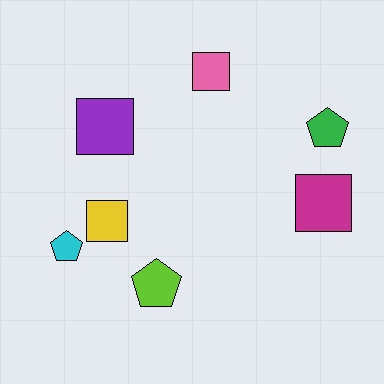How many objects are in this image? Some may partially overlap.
There are 7 objects.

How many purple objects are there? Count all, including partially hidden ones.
There is 1 purple object.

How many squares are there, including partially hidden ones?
There are 4 squares.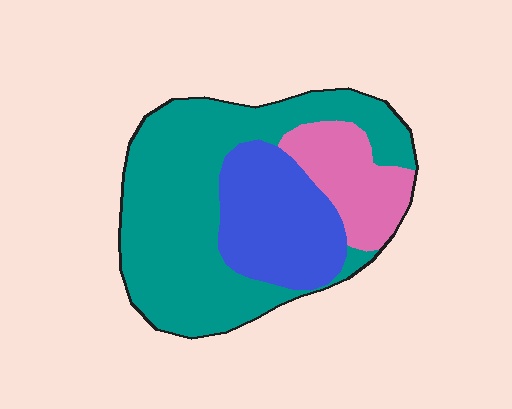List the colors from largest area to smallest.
From largest to smallest: teal, blue, pink.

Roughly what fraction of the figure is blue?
Blue takes up about one quarter (1/4) of the figure.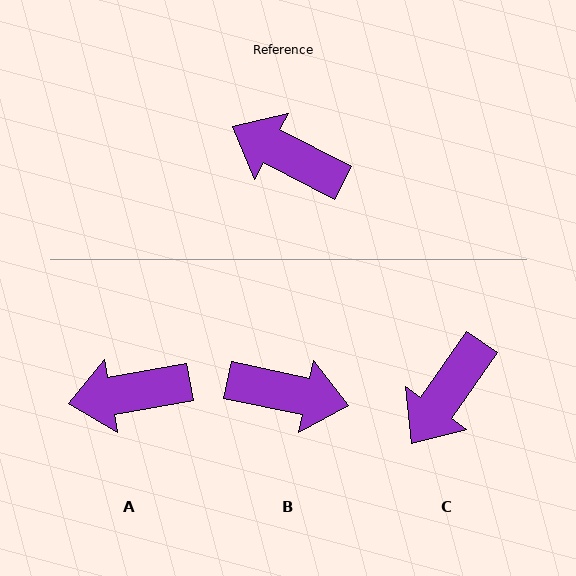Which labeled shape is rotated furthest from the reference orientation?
B, about 165 degrees away.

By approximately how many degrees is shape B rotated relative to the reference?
Approximately 165 degrees clockwise.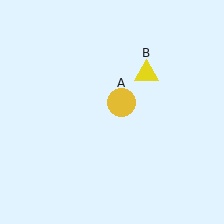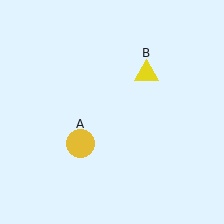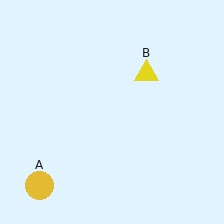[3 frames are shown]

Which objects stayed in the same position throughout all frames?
Yellow triangle (object B) remained stationary.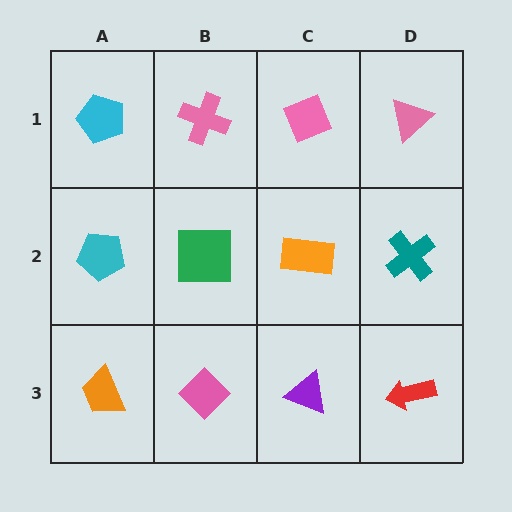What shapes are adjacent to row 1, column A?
A cyan pentagon (row 2, column A), a pink cross (row 1, column B).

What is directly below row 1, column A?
A cyan pentagon.